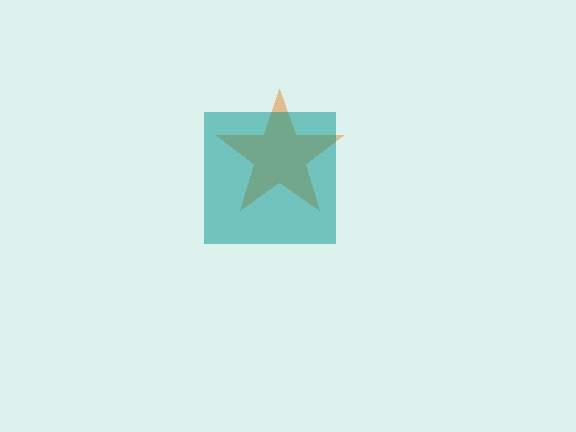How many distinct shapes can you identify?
There are 2 distinct shapes: an orange star, a teal square.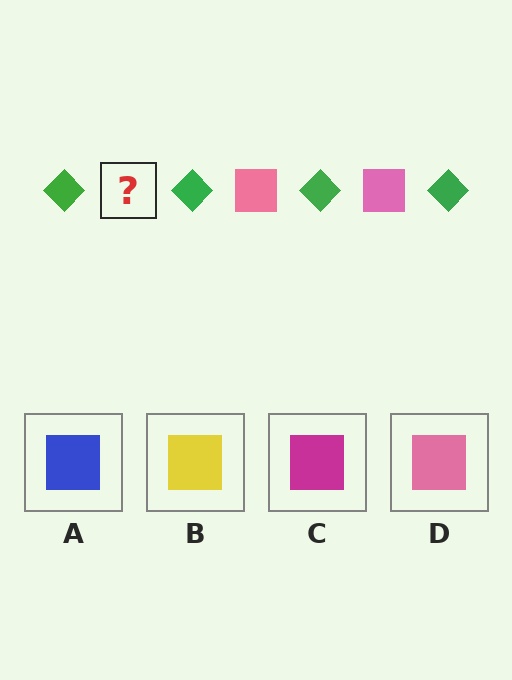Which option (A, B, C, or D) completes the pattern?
D.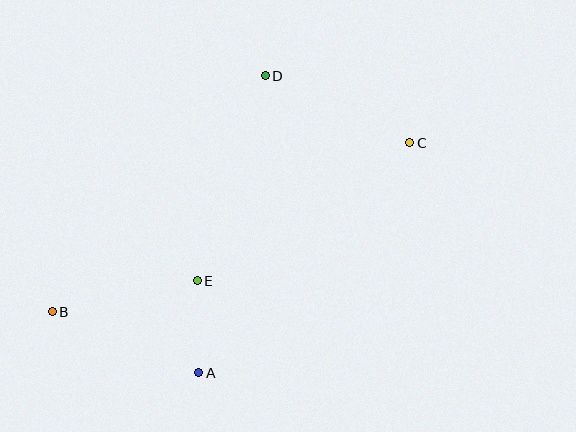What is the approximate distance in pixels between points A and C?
The distance between A and C is approximately 312 pixels.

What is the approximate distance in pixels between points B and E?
The distance between B and E is approximately 148 pixels.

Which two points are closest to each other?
Points A and E are closest to each other.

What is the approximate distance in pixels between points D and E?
The distance between D and E is approximately 216 pixels.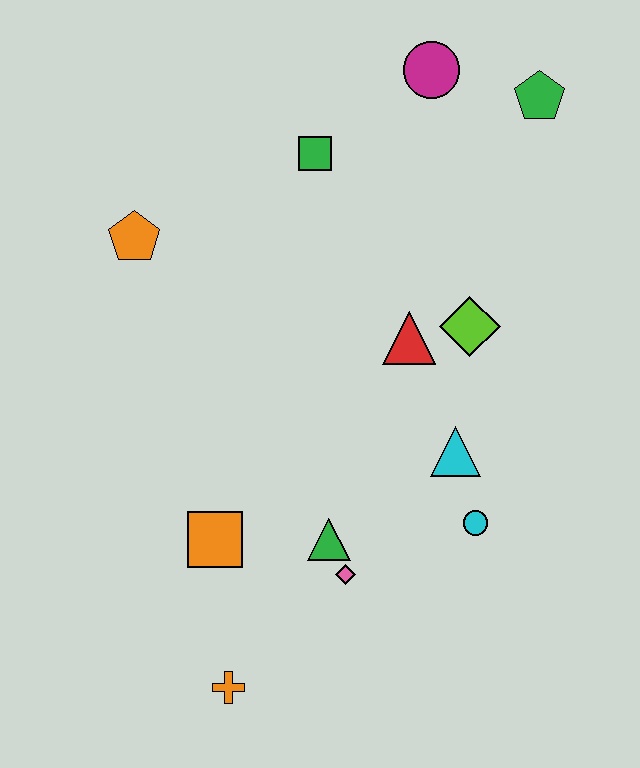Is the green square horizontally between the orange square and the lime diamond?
Yes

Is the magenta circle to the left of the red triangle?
No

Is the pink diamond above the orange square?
No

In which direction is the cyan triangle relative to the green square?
The cyan triangle is below the green square.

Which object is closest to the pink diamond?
The green triangle is closest to the pink diamond.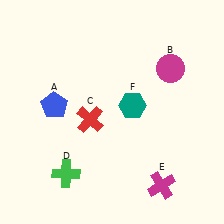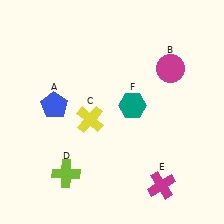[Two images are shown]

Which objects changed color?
C changed from red to yellow. D changed from green to lime.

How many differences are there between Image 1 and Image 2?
There are 2 differences between the two images.